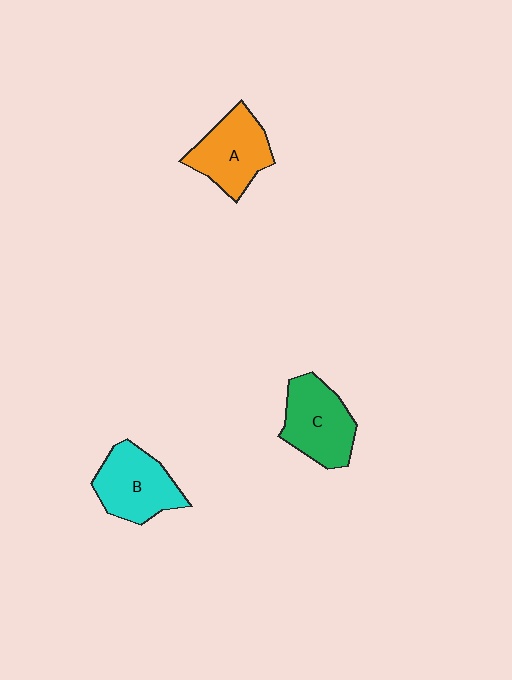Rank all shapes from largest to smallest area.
From largest to smallest: C (green), B (cyan), A (orange).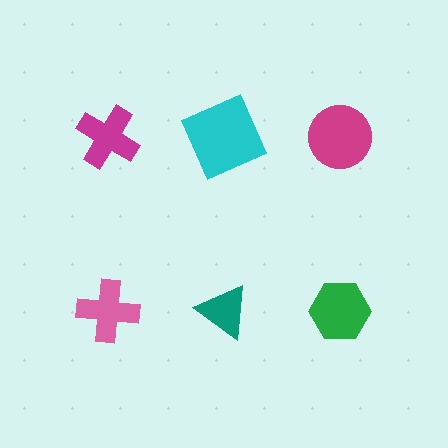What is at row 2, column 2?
A teal triangle.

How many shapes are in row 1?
3 shapes.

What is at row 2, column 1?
A pink cross.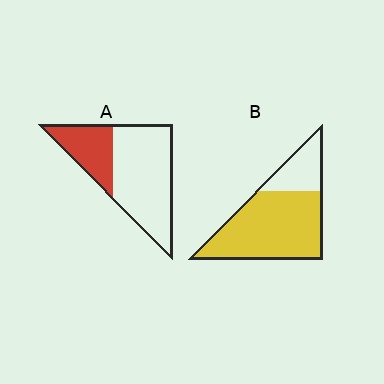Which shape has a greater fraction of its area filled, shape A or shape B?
Shape B.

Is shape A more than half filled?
No.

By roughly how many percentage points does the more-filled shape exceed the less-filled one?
By roughly 45 percentage points (B over A).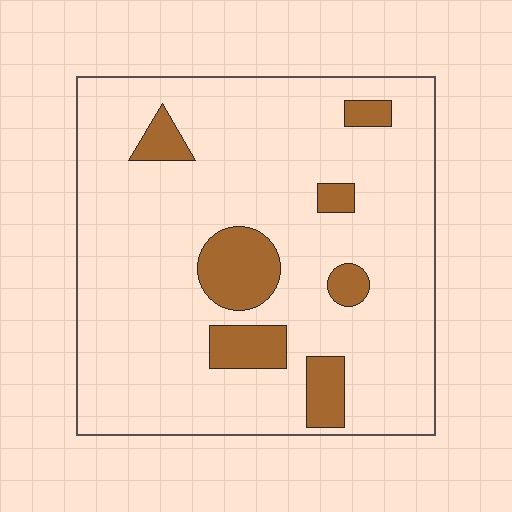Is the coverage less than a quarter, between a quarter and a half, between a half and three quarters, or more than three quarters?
Less than a quarter.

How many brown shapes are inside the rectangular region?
7.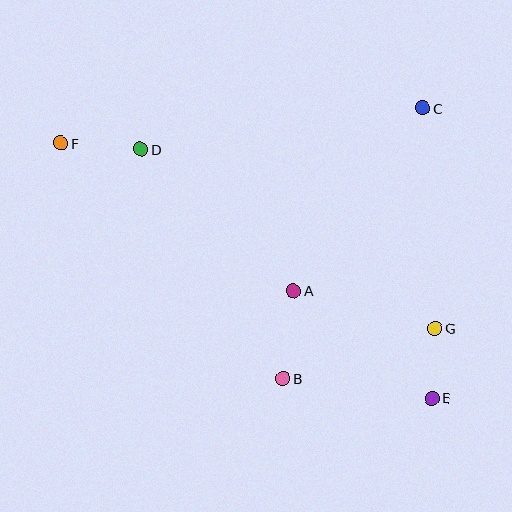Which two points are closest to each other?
Points E and G are closest to each other.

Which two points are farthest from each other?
Points E and F are farthest from each other.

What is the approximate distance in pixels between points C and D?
The distance between C and D is approximately 285 pixels.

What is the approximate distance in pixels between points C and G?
The distance between C and G is approximately 220 pixels.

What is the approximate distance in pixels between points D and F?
The distance between D and F is approximately 80 pixels.